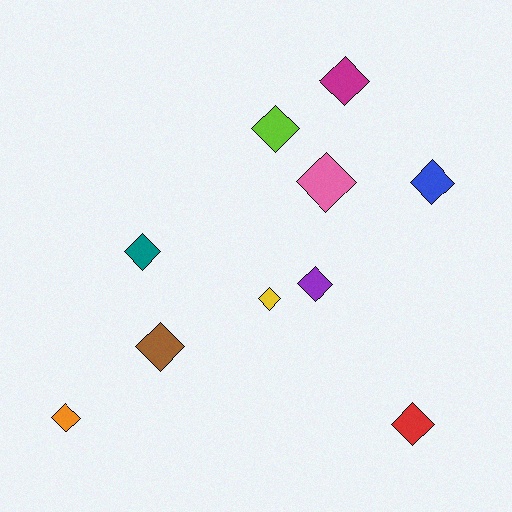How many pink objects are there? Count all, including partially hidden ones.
There is 1 pink object.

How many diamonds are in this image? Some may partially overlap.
There are 10 diamonds.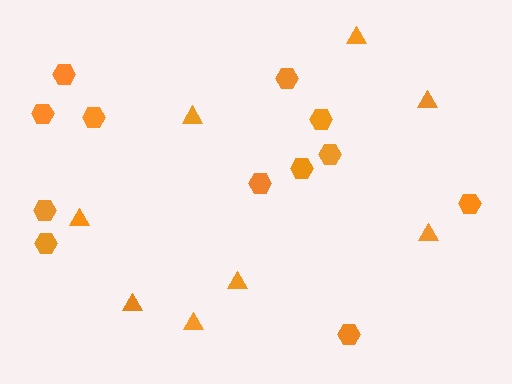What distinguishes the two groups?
There are 2 groups: one group of triangles (8) and one group of hexagons (12).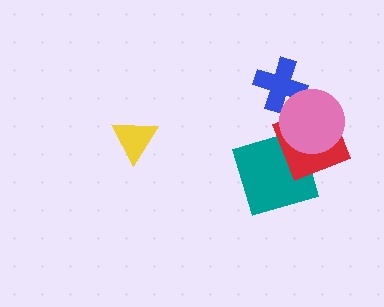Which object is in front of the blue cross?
The pink circle is in front of the blue cross.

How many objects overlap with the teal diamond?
2 objects overlap with the teal diamond.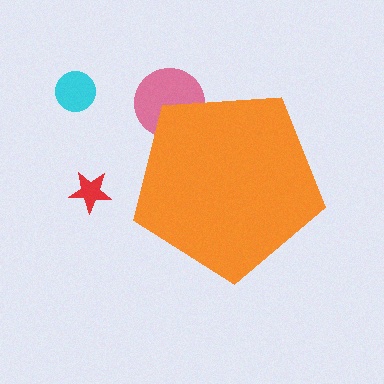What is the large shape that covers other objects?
An orange pentagon.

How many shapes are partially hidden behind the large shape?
1 shape is partially hidden.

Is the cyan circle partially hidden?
No, the cyan circle is fully visible.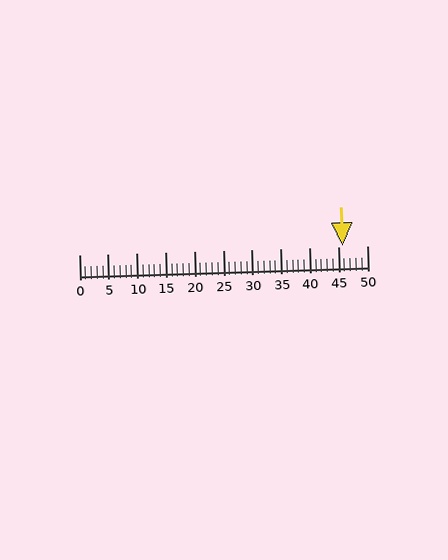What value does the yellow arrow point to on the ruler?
The yellow arrow points to approximately 46.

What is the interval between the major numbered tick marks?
The major tick marks are spaced 5 units apart.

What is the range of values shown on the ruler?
The ruler shows values from 0 to 50.